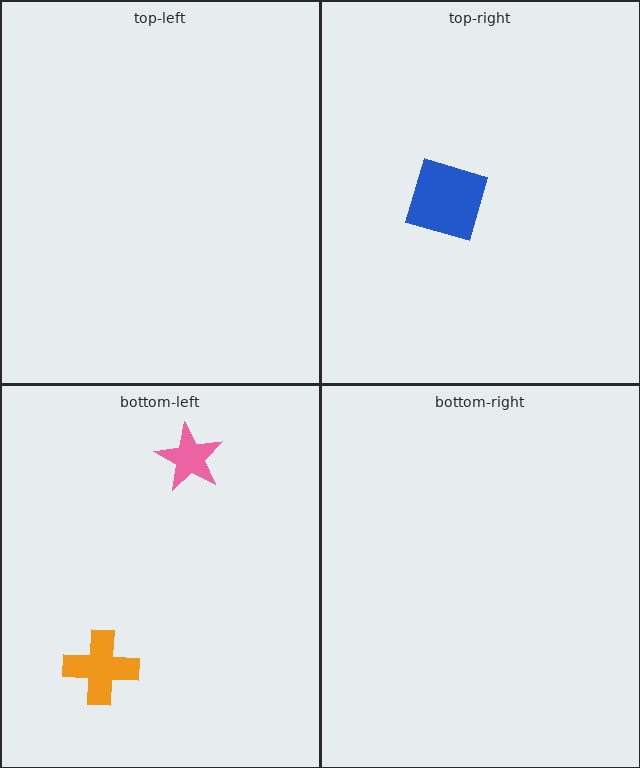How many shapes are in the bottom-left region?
2.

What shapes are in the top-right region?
The blue diamond.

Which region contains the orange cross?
The bottom-left region.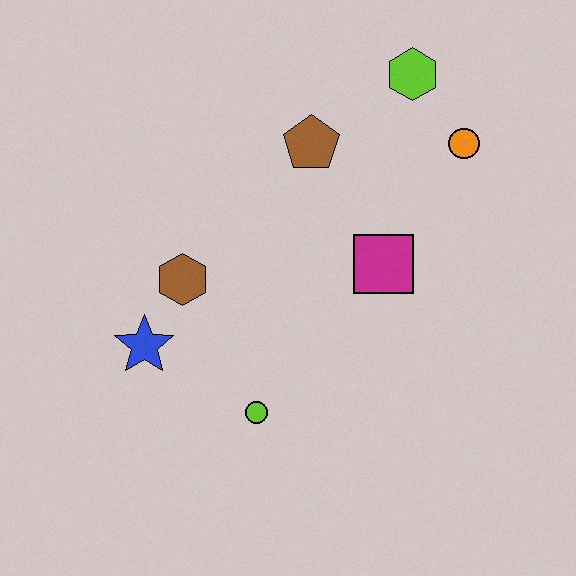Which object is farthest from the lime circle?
The lime hexagon is farthest from the lime circle.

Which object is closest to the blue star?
The brown hexagon is closest to the blue star.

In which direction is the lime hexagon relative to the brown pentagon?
The lime hexagon is to the right of the brown pentagon.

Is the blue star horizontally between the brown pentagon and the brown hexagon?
No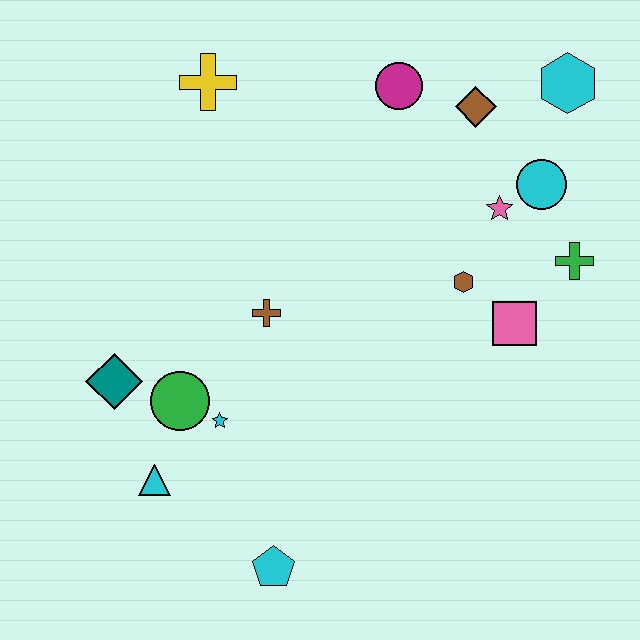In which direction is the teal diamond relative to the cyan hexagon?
The teal diamond is to the left of the cyan hexagon.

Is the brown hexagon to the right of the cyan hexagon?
No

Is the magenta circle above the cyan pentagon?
Yes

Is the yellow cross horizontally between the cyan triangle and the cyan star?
Yes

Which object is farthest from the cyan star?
The cyan hexagon is farthest from the cyan star.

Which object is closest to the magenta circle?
The brown diamond is closest to the magenta circle.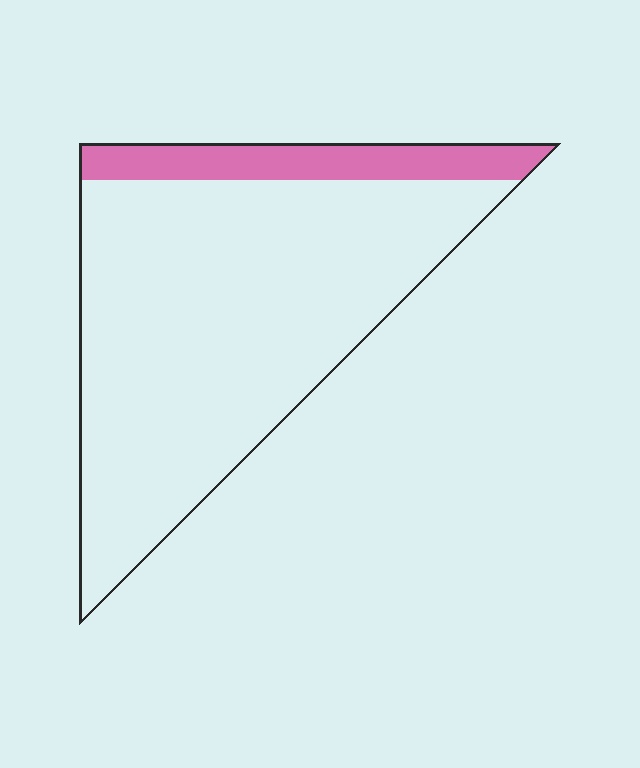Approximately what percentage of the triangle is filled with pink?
Approximately 15%.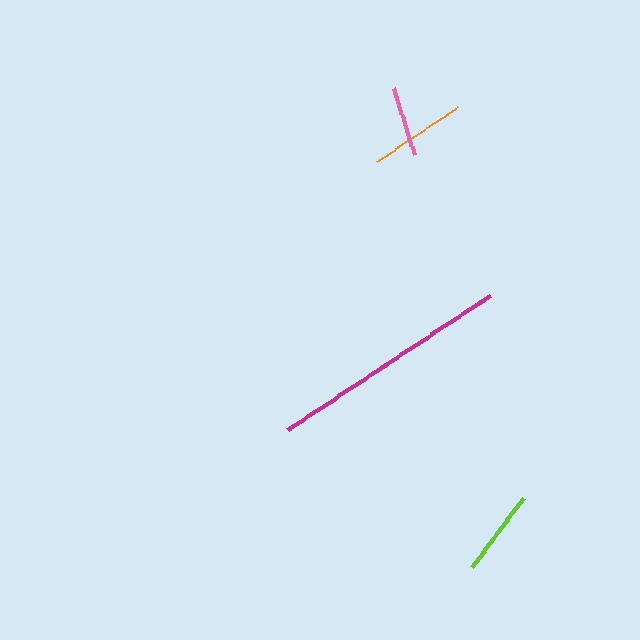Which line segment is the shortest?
The pink line is the shortest at approximately 70 pixels.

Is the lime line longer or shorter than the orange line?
The orange line is longer than the lime line.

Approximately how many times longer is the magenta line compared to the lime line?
The magenta line is approximately 2.8 times the length of the lime line.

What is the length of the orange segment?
The orange segment is approximately 97 pixels long.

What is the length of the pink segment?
The pink segment is approximately 70 pixels long.